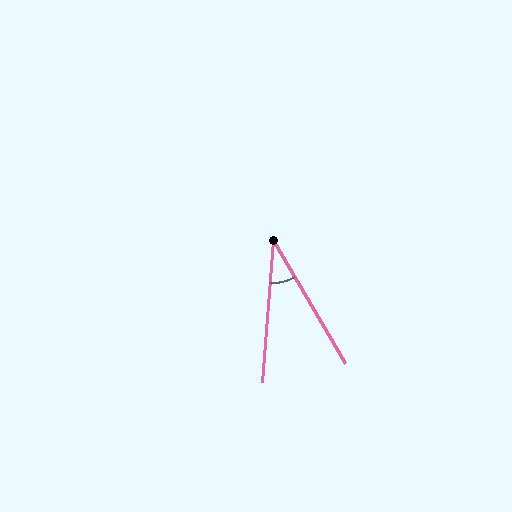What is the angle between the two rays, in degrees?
Approximately 34 degrees.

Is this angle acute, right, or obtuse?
It is acute.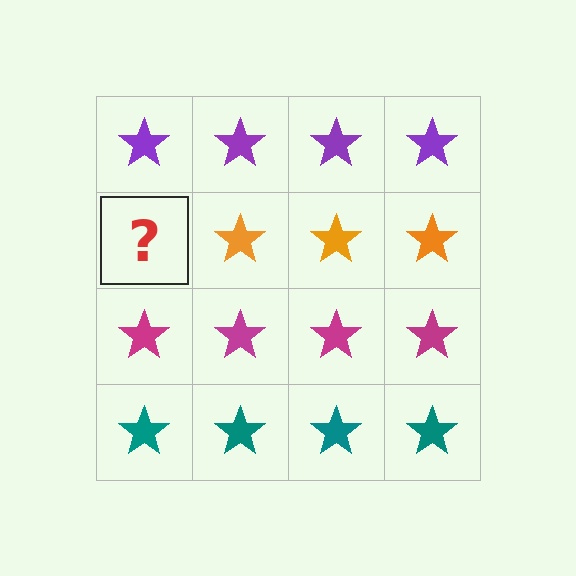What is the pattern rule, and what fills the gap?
The rule is that each row has a consistent color. The gap should be filled with an orange star.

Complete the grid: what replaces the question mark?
The question mark should be replaced with an orange star.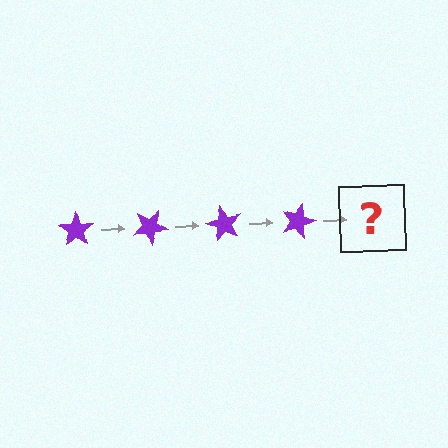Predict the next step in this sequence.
The next step is a purple star rotated 120 degrees.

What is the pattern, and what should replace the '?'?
The pattern is that the star rotates 30 degrees each step. The '?' should be a purple star rotated 120 degrees.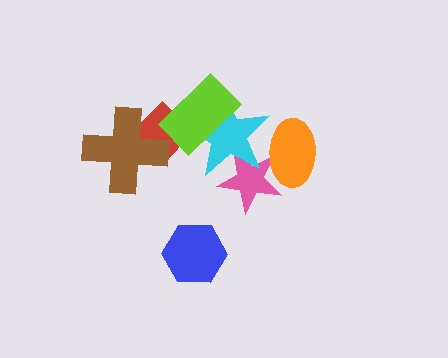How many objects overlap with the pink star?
2 objects overlap with the pink star.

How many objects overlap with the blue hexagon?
0 objects overlap with the blue hexagon.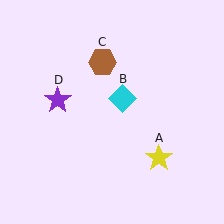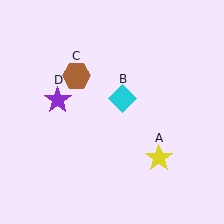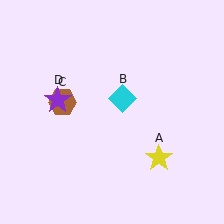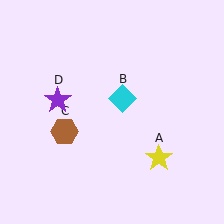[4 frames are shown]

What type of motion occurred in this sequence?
The brown hexagon (object C) rotated counterclockwise around the center of the scene.